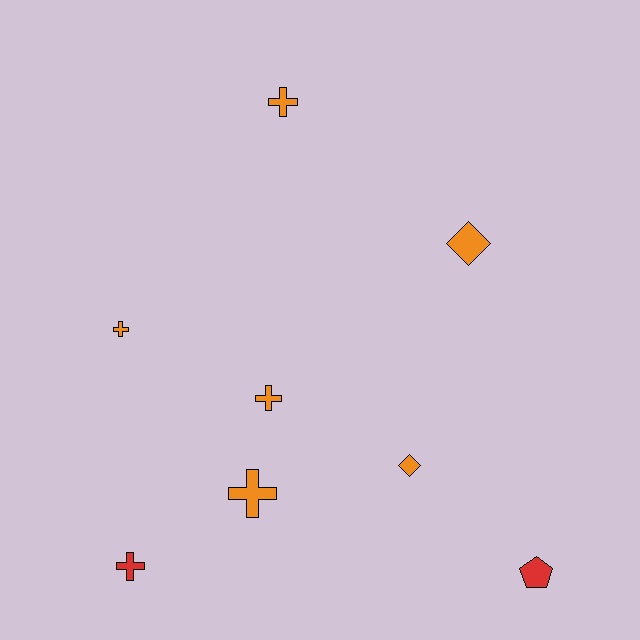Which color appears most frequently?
Orange, with 6 objects.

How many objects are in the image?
There are 8 objects.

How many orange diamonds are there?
There are 2 orange diamonds.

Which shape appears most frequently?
Cross, with 5 objects.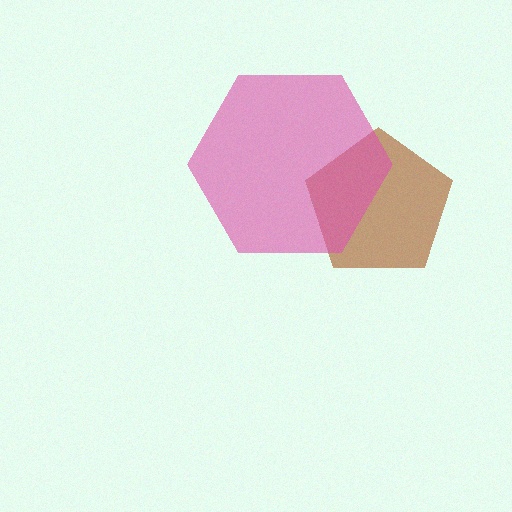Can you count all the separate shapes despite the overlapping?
Yes, there are 2 separate shapes.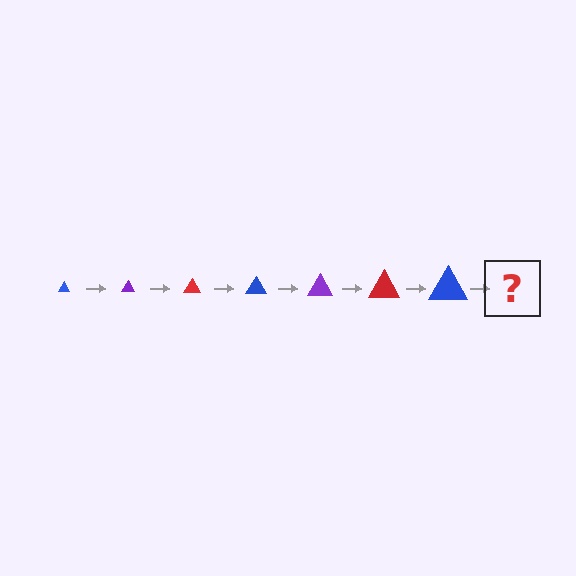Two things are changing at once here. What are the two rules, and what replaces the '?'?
The two rules are that the triangle grows larger each step and the color cycles through blue, purple, and red. The '?' should be a purple triangle, larger than the previous one.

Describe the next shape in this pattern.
It should be a purple triangle, larger than the previous one.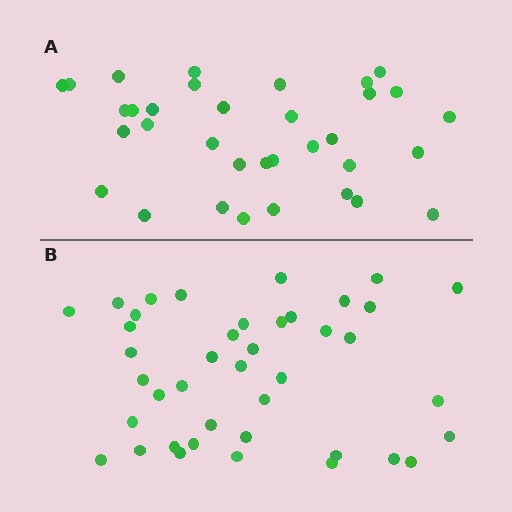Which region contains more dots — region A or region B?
Region B (the bottom region) has more dots.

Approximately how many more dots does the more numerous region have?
Region B has roughly 8 or so more dots than region A.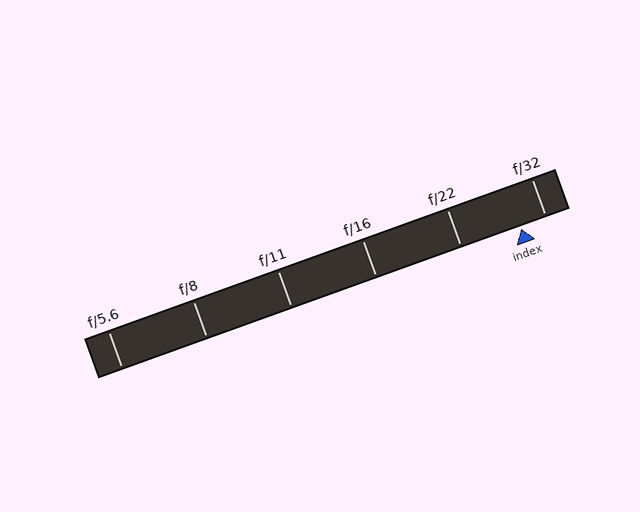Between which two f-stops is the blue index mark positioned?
The index mark is between f/22 and f/32.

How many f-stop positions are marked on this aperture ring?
There are 6 f-stop positions marked.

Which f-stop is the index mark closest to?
The index mark is closest to f/32.